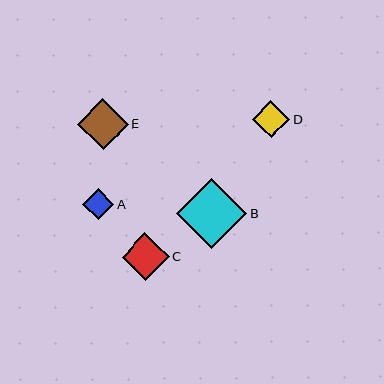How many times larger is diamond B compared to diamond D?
Diamond B is approximately 1.9 times the size of diamond D.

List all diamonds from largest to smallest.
From largest to smallest: B, E, C, D, A.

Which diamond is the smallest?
Diamond A is the smallest with a size of approximately 31 pixels.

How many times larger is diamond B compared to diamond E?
Diamond B is approximately 1.4 times the size of diamond E.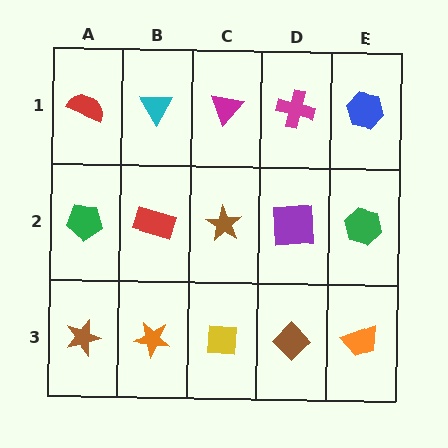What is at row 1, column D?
A magenta cross.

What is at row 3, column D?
A brown diamond.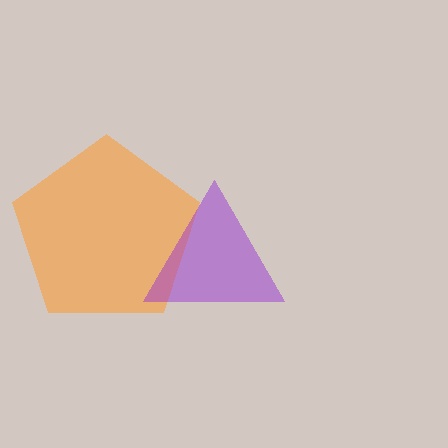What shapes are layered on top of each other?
The layered shapes are: an orange pentagon, a purple triangle.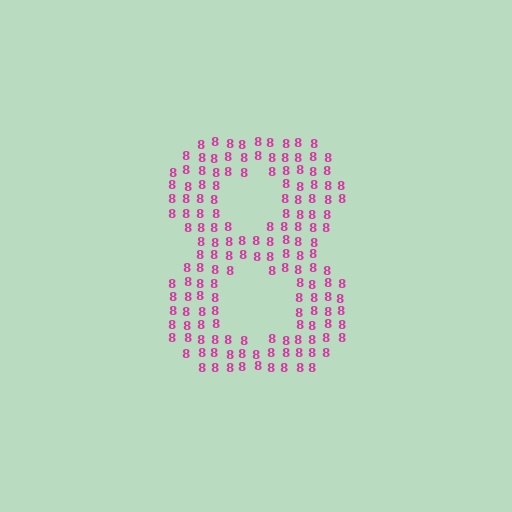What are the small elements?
The small elements are digit 8's.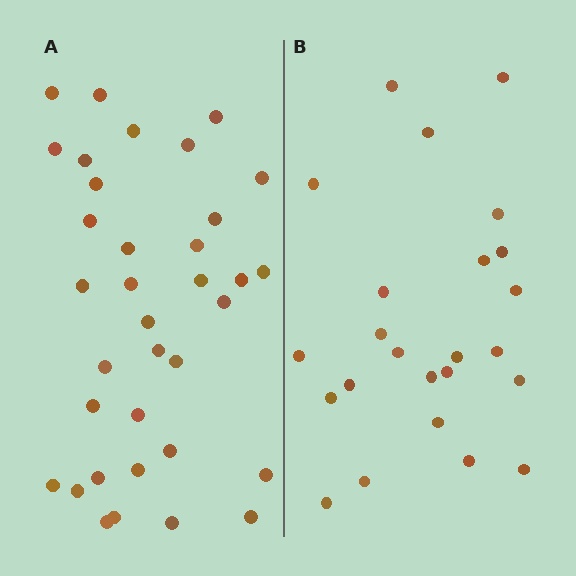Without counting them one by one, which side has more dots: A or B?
Region A (the left region) has more dots.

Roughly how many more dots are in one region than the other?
Region A has roughly 12 or so more dots than region B.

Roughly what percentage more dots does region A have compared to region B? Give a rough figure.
About 45% more.